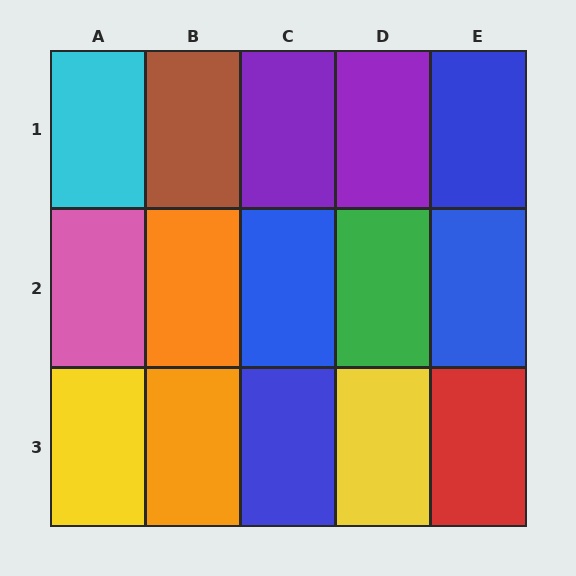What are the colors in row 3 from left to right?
Yellow, orange, blue, yellow, red.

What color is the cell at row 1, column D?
Purple.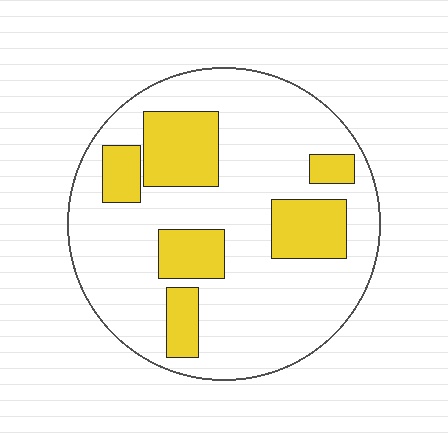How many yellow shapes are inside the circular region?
6.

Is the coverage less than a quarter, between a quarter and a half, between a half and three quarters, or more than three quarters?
Between a quarter and a half.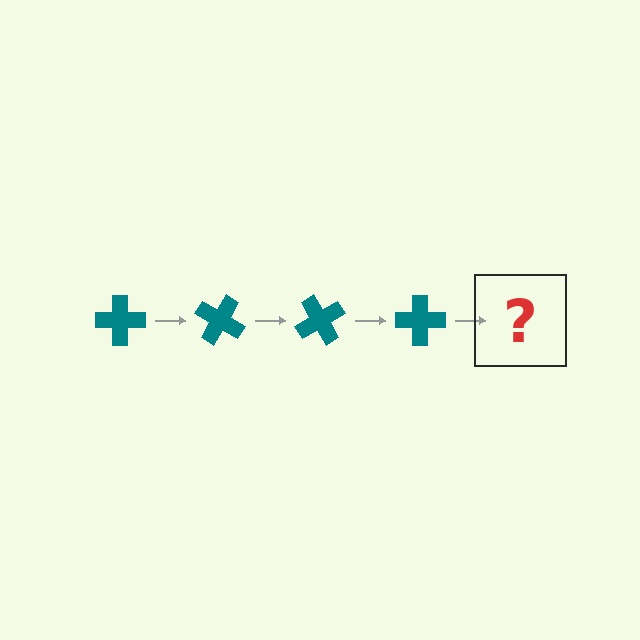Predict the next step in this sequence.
The next step is a teal cross rotated 120 degrees.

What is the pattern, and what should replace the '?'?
The pattern is that the cross rotates 30 degrees each step. The '?' should be a teal cross rotated 120 degrees.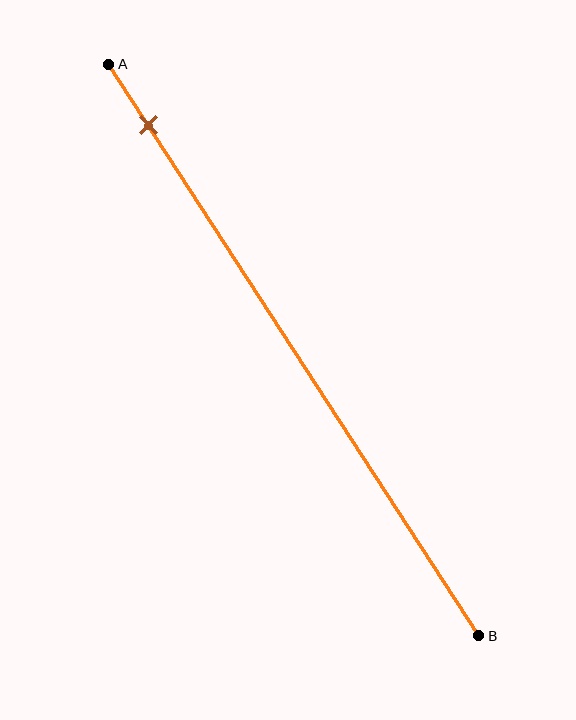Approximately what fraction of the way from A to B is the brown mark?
The brown mark is approximately 10% of the way from A to B.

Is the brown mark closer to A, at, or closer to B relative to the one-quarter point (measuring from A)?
The brown mark is closer to point A than the one-quarter point of segment AB.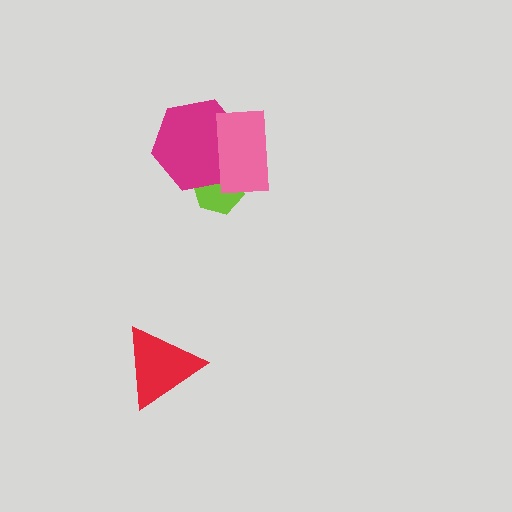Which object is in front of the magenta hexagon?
The pink rectangle is in front of the magenta hexagon.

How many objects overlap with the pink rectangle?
2 objects overlap with the pink rectangle.